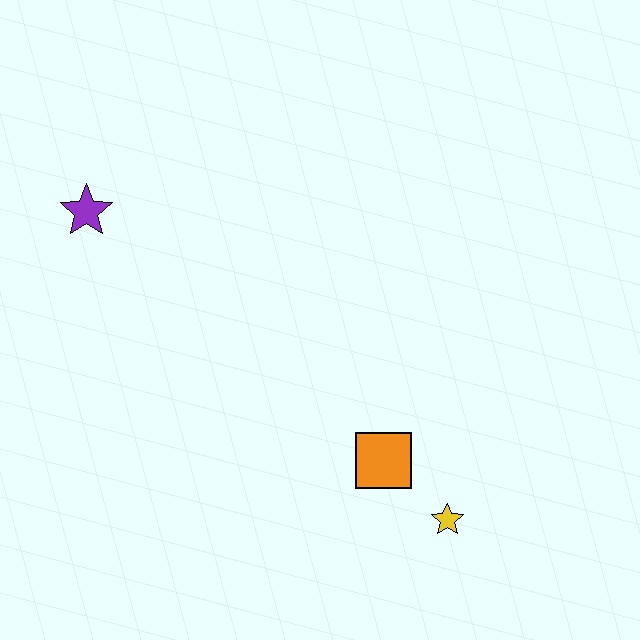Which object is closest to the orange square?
The yellow star is closest to the orange square.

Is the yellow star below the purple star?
Yes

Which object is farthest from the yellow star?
The purple star is farthest from the yellow star.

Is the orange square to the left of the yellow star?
Yes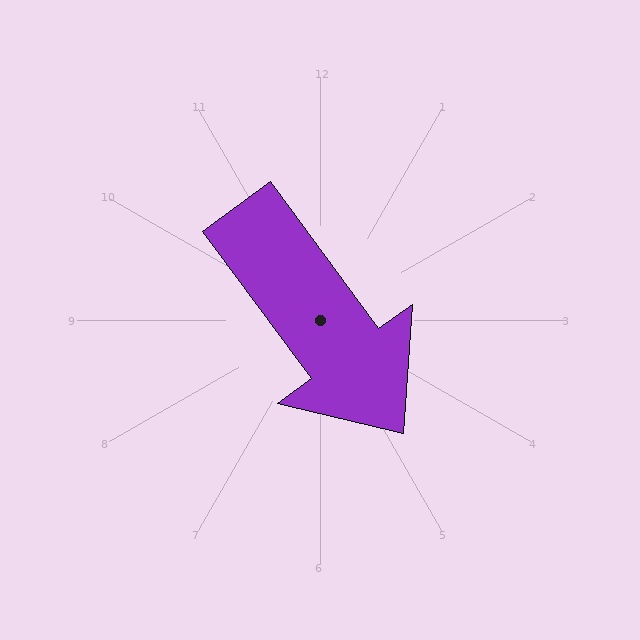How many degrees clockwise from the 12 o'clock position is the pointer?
Approximately 144 degrees.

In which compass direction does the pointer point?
Southeast.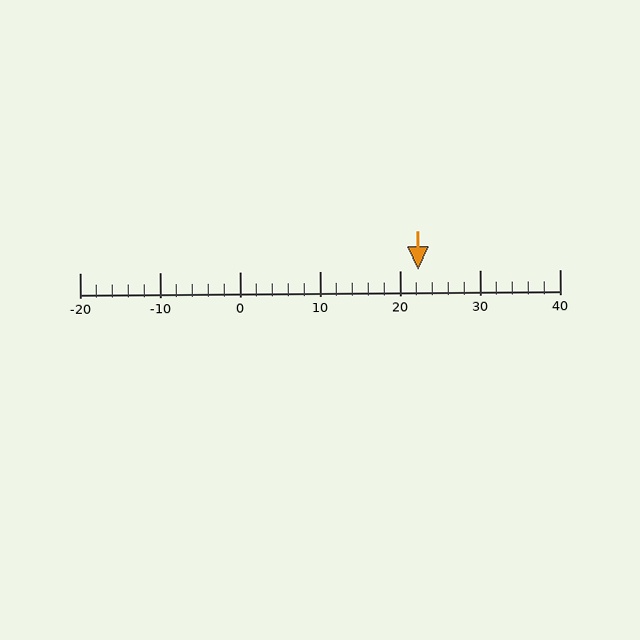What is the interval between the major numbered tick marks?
The major tick marks are spaced 10 units apart.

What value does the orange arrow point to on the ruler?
The orange arrow points to approximately 22.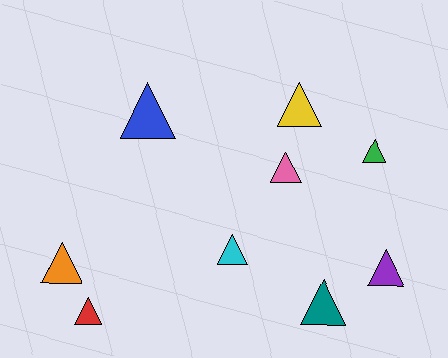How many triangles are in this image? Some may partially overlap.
There are 9 triangles.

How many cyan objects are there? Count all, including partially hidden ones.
There is 1 cyan object.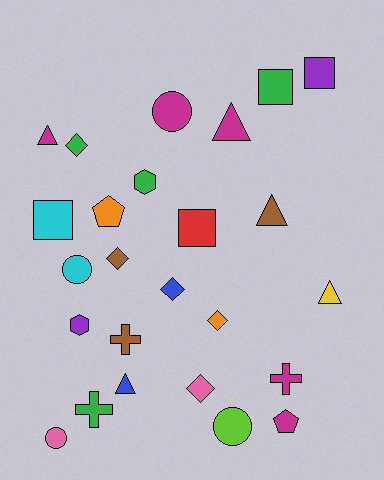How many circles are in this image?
There are 4 circles.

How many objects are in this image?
There are 25 objects.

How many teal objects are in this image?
There are no teal objects.